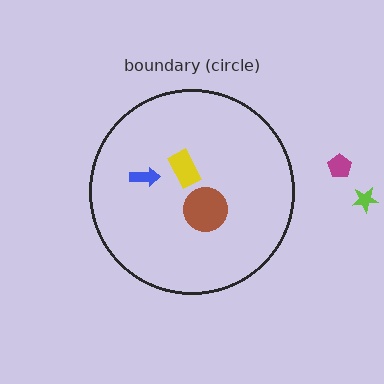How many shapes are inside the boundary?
3 inside, 2 outside.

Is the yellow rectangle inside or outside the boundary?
Inside.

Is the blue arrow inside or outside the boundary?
Inside.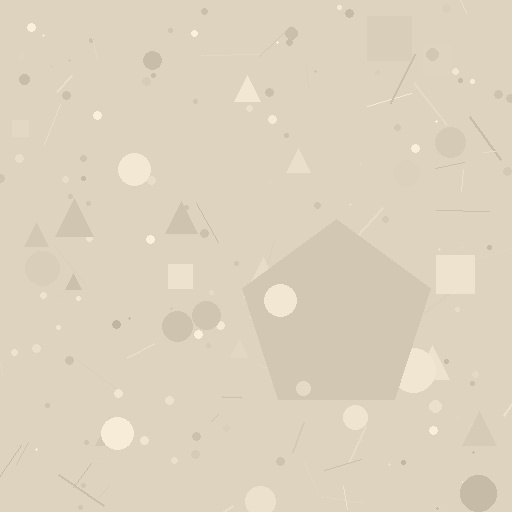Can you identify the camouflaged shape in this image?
The camouflaged shape is a pentagon.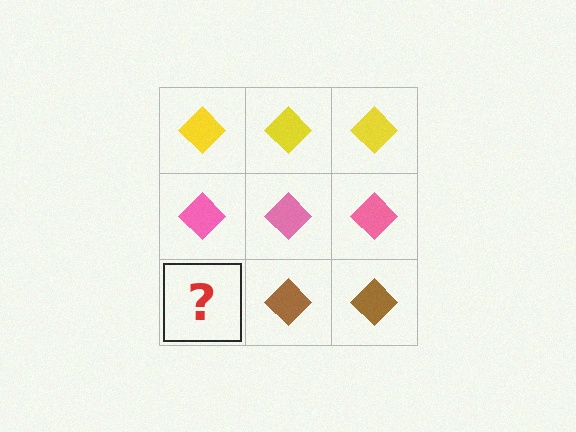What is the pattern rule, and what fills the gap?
The rule is that each row has a consistent color. The gap should be filled with a brown diamond.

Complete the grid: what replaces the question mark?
The question mark should be replaced with a brown diamond.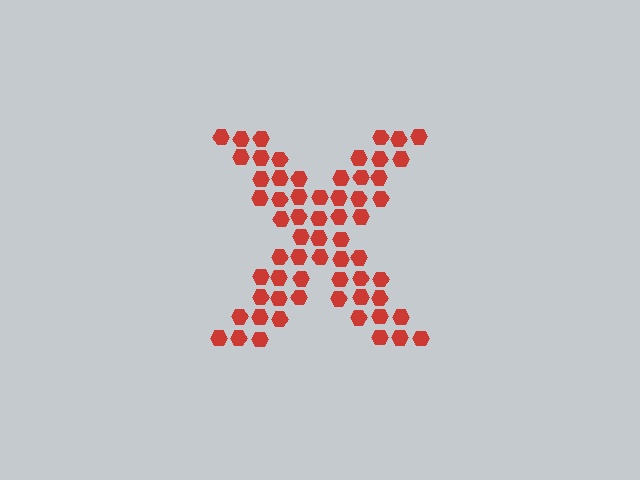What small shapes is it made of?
It is made of small hexagons.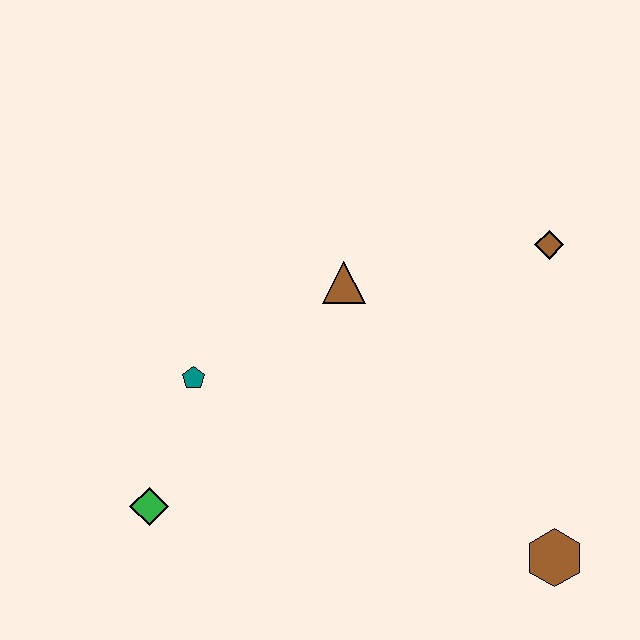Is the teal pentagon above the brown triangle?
No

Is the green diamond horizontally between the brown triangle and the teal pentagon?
No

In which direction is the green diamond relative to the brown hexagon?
The green diamond is to the left of the brown hexagon.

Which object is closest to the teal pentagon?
The green diamond is closest to the teal pentagon.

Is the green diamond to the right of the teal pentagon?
No